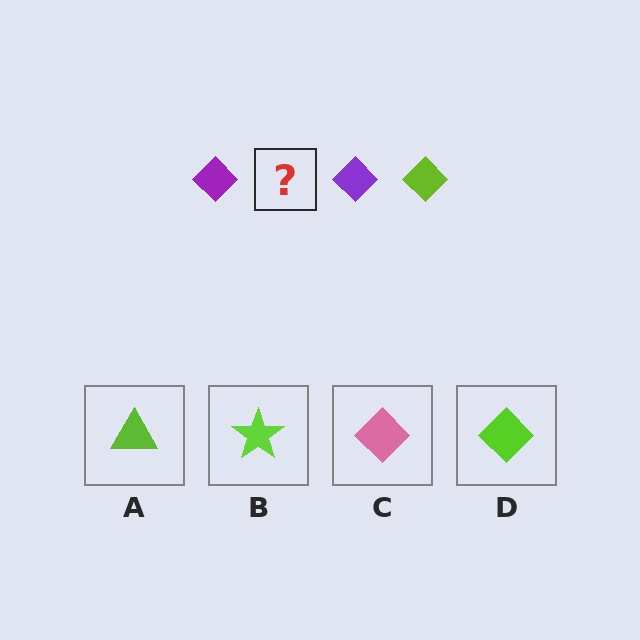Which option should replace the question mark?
Option D.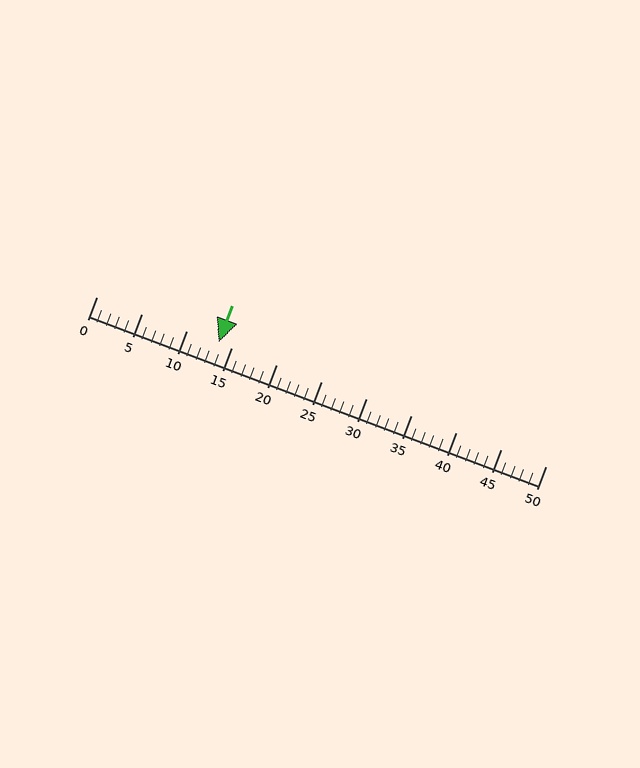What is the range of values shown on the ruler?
The ruler shows values from 0 to 50.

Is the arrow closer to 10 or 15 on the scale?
The arrow is closer to 15.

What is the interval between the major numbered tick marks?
The major tick marks are spaced 5 units apart.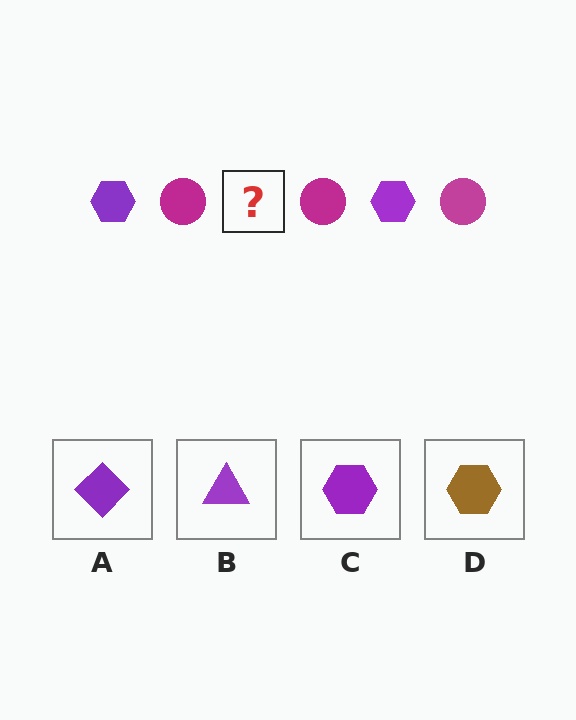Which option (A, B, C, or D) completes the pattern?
C.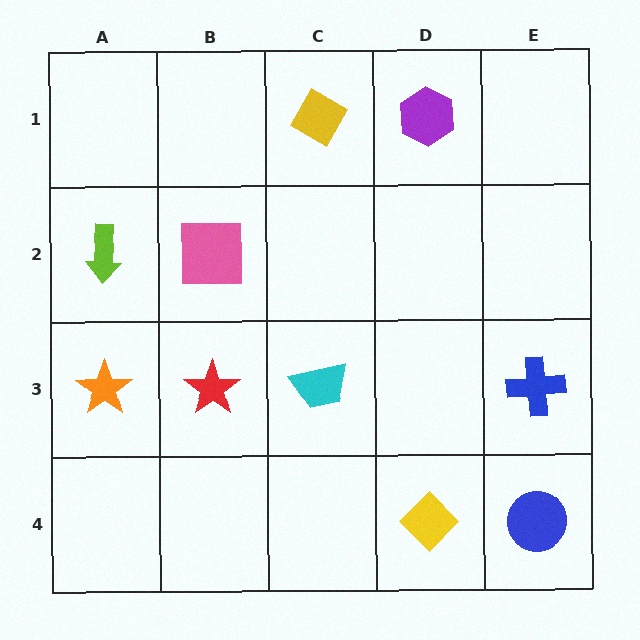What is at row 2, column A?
A lime arrow.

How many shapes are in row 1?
2 shapes.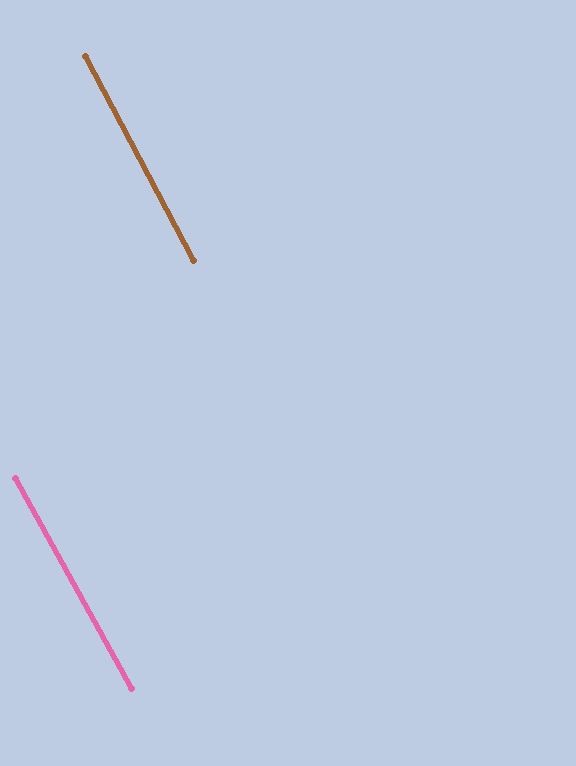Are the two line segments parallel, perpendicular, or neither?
Parallel — their directions differ by only 1.0°.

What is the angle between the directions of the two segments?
Approximately 1 degree.